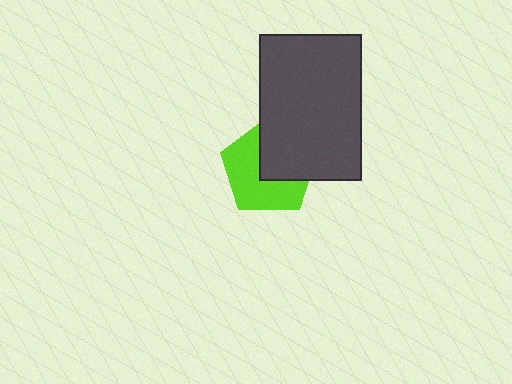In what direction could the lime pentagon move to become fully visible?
The lime pentagon could move toward the lower-left. That would shift it out from behind the dark gray rectangle entirely.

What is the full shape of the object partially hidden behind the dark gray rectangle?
The partially hidden object is a lime pentagon.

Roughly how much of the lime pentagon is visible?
About half of it is visible (roughly 56%).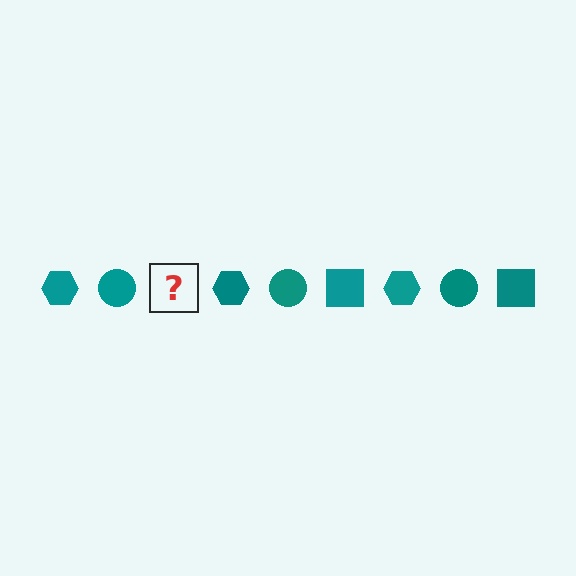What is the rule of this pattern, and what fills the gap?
The rule is that the pattern cycles through hexagon, circle, square shapes in teal. The gap should be filled with a teal square.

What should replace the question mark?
The question mark should be replaced with a teal square.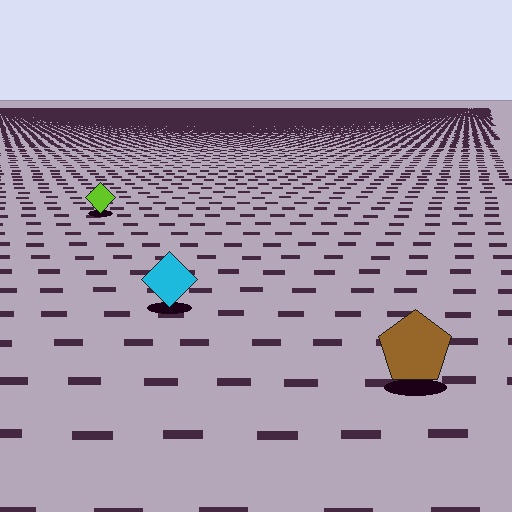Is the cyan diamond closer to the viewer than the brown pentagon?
No. The brown pentagon is closer — you can tell from the texture gradient: the ground texture is coarser near it.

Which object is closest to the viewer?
The brown pentagon is closest. The texture marks near it are larger and more spread out.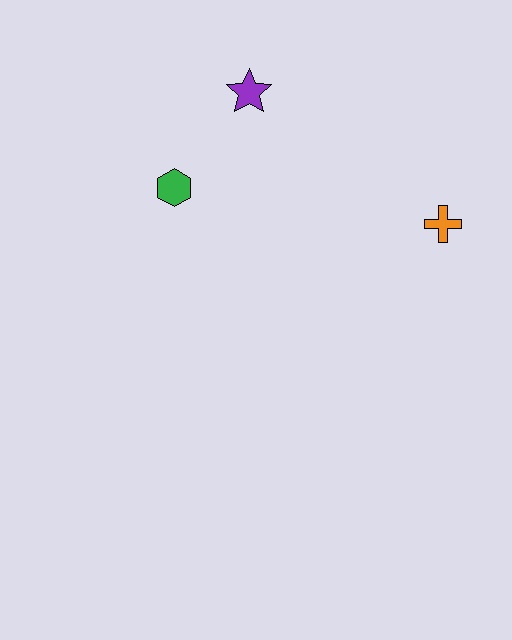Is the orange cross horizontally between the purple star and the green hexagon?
No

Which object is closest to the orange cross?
The purple star is closest to the orange cross.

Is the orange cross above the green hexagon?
No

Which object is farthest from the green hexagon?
The orange cross is farthest from the green hexagon.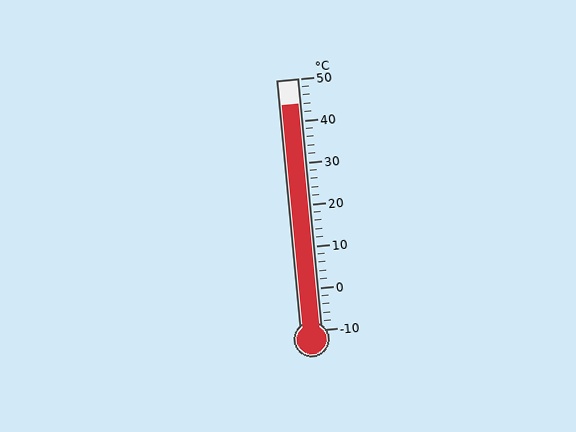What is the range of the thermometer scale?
The thermometer scale ranges from -10°C to 50°C.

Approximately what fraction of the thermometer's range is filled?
The thermometer is filled to approximately 90% of its range.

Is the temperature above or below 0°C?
The temperature is above 0°C.